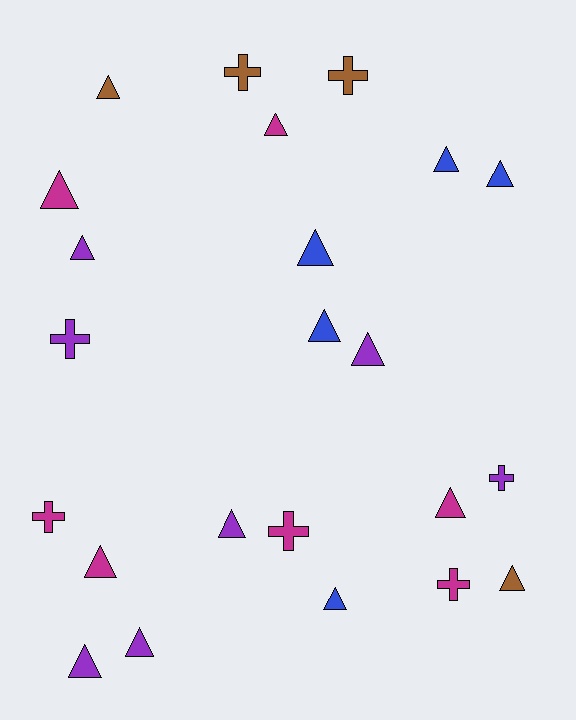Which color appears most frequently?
Magenta, with 7 objects.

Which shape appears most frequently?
Triangle, with 16 objects.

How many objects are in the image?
There are 23 objects.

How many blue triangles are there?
There are 5 blue triangles.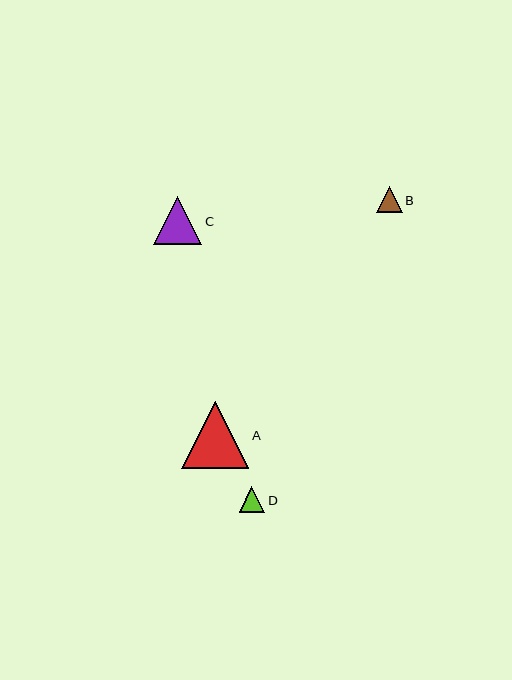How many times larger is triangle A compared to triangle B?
Triangle A is approximately 2.6 times the size of triangle B.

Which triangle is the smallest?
Triangle D is the smallest with a size of approximately 25 pixels.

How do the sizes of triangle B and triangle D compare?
Triangle B and triangle D are approximately the same size.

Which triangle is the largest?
Triangle A is the largest with a size of approximately 67 pixels.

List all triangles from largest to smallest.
From largest to smallest: A, C, B, D.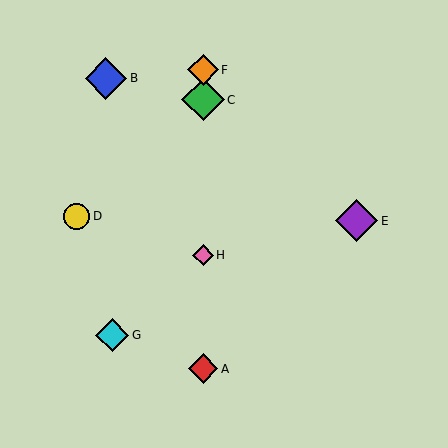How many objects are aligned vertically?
4 objects (A, C, F, H) are aligned vertically.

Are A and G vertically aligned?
No, A is at x≈203 and G is at x≈112.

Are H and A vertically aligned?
Yes, both are at x≈203.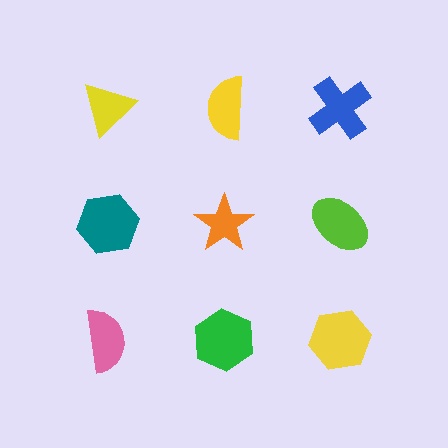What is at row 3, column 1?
A pink semicircle.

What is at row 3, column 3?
A yellow hexagon.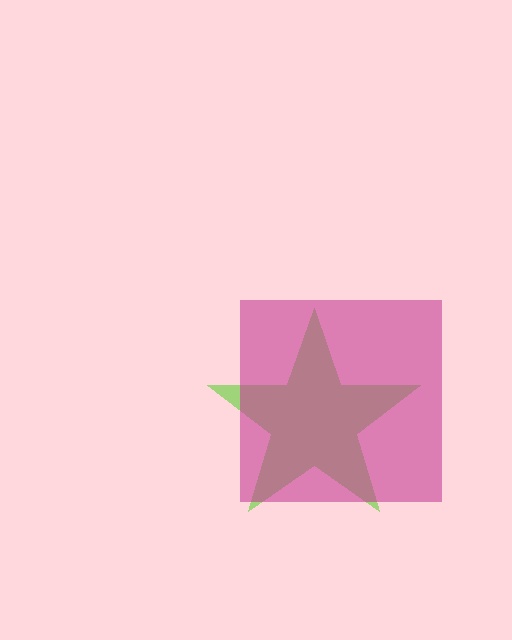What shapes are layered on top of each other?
The layered shapes are: a lime star, a magenta square.